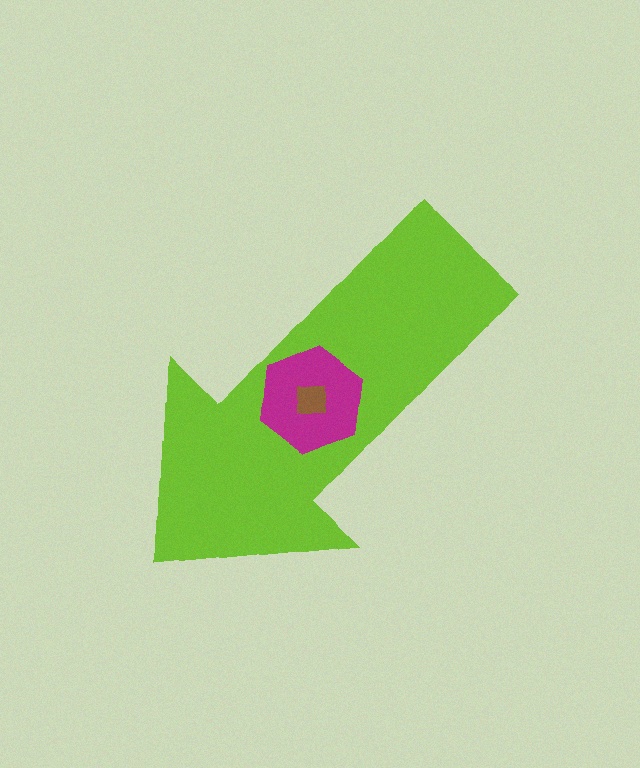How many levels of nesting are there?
3.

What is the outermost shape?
The lime arrow.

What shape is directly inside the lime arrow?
The magenta hexagon.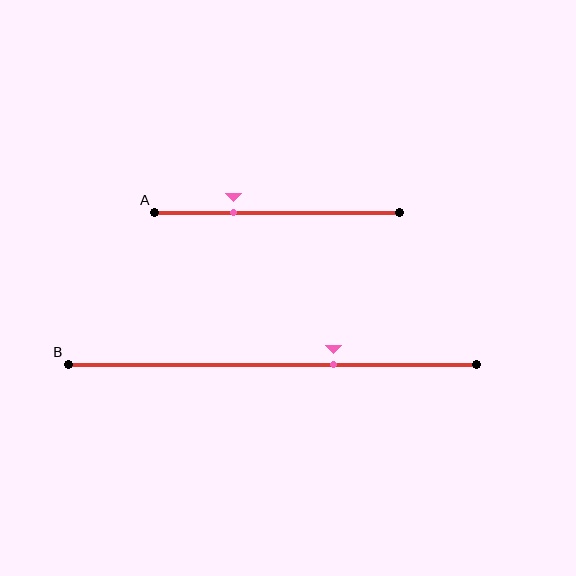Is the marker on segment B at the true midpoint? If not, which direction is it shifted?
No, the marker on segment B is shifted to the right by about 15% of the segment length.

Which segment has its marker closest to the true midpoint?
Segment B has its marker closest to the true midpoint.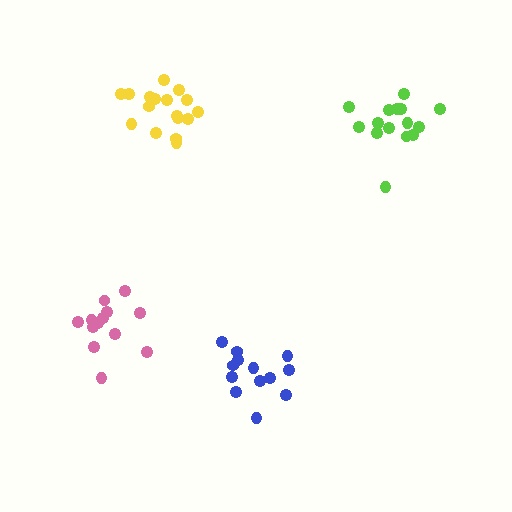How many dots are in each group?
Group 1: 13 dots, Group 2: 13 dots, Group 3: 15 dots, Group 4: 17 dots (58 total).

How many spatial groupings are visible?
There are 4 spatial groupings.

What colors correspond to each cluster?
The clusters are colored: pink, blue, lime, yellow.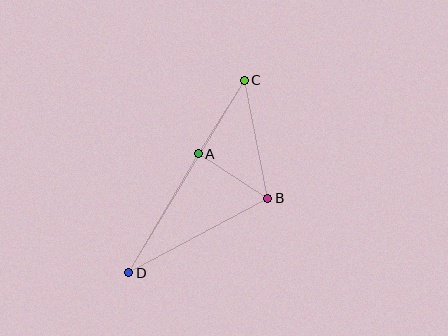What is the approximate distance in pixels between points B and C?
The distance between B and C is approximately 120 pixels.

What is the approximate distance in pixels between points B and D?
The distance between B and D is approximately 158 pixels.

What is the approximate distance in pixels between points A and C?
The distance between A and C is approximately 87 pixels.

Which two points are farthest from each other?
Points C and D are farthest from each other.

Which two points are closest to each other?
Points A and B are closest to each other.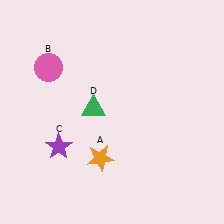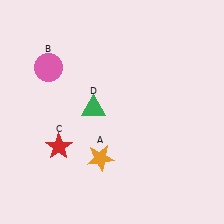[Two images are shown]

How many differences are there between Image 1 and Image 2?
There is 1 difference between the two images.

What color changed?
The star (C) changed from purple in Image 1 to red in Image 2.